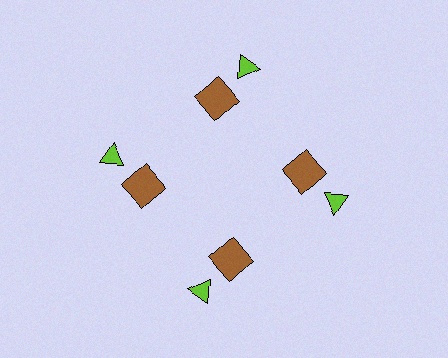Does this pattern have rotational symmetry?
Yes, this pattern has 4-fold rotational symmetry. It looks the same after rotating 90 degrees around the center.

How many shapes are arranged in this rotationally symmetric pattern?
There are 8 shapes, arranged in 4 groups of 2.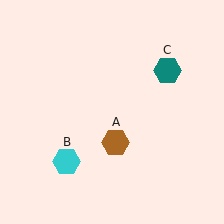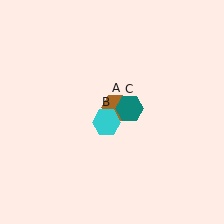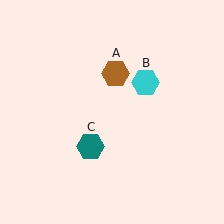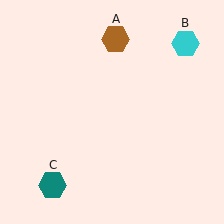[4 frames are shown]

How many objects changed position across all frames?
3 objects changed position: brown hexagon (object A), cyan hexagon (object B), teal hexagon (object C).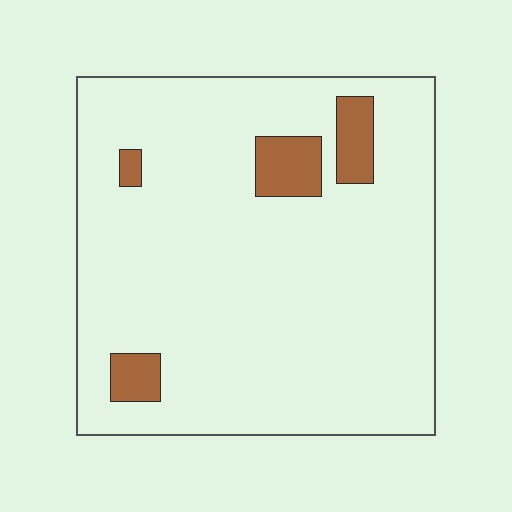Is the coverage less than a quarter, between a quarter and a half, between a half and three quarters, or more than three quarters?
Less than a quarter.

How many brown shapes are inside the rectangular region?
4.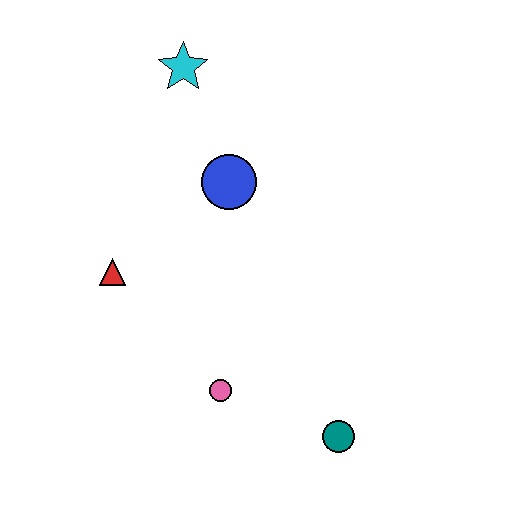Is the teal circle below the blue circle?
Yes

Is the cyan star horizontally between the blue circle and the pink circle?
No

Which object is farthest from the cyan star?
The teal circle is farthest from the cyan star.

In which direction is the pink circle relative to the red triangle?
The pink circle is below the red triangle.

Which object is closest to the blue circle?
The cyan star is closest to the blue circle.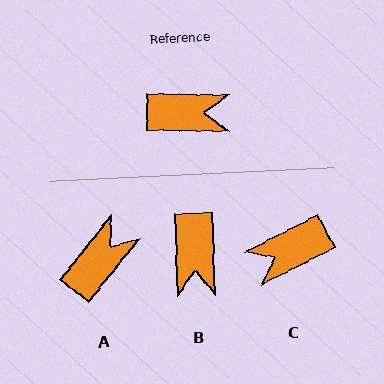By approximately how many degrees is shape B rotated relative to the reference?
Approximately 87 degrees clockwise.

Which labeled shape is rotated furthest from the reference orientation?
C, about 152 degrees away.